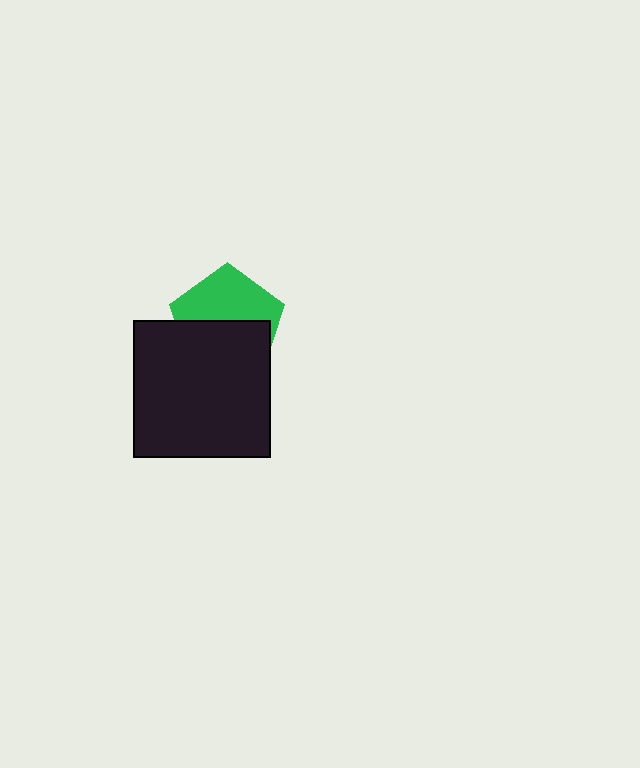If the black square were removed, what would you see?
You would see the complete green pentagon.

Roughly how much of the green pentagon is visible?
About half of it is visible (roughly 48%).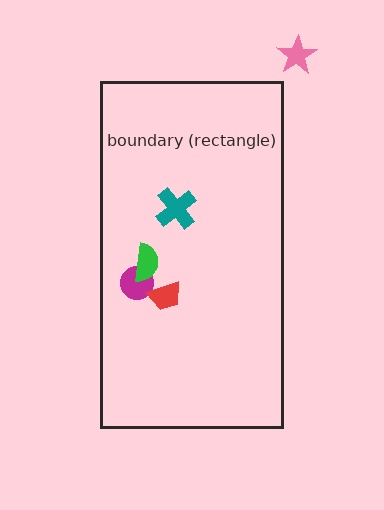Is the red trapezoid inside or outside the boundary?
Inside.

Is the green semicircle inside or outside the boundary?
Inside.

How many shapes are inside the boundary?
4 inside, 1 outside.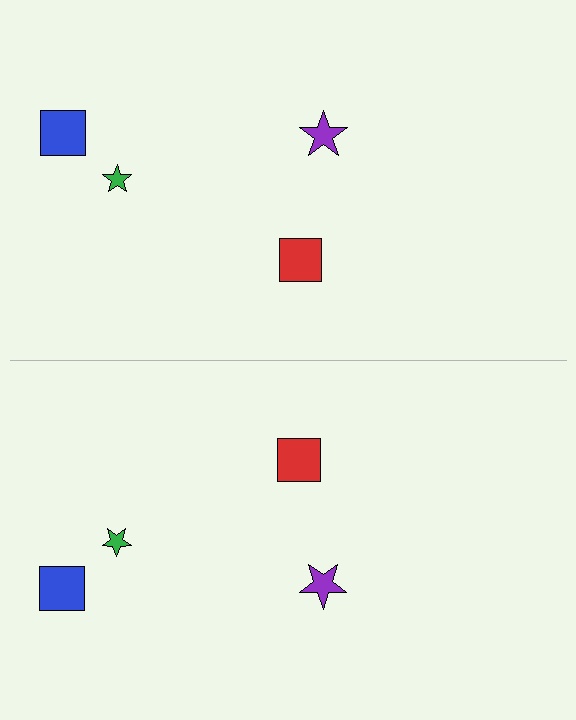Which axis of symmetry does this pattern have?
The pattern has a horizontal axis of symmetry running through the center of the image.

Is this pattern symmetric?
Yes, this pattern has bilateral (reflection) symmetry.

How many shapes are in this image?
There are 8 shapes in this image.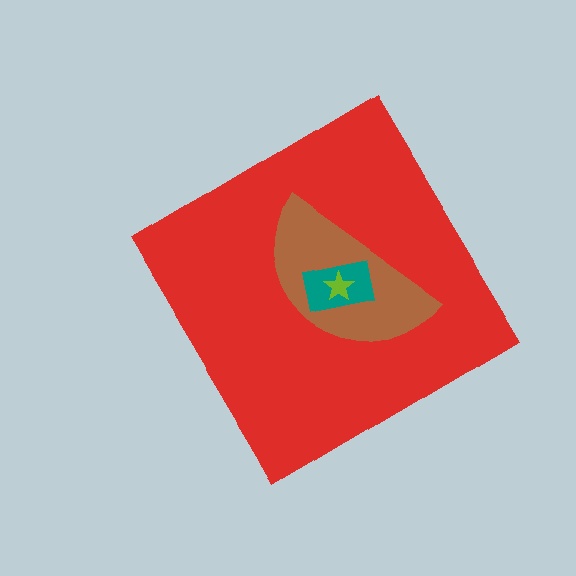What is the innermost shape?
The lime star.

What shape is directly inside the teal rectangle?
The lime star.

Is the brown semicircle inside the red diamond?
Yes.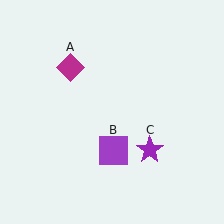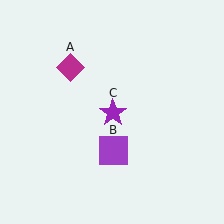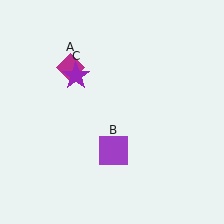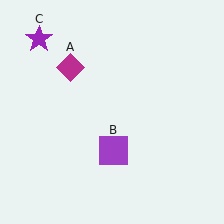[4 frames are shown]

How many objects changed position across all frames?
1 object changed position: purple star (object C).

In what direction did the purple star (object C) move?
The purple star (object C) moved up and to the left.